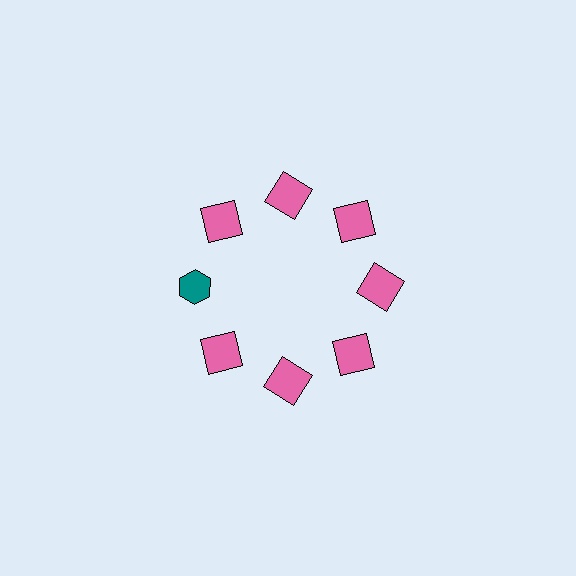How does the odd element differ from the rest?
It differs in both color (teal instead of pink) and shape (hexagon instead of square).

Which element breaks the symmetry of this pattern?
The teal hexagon at roughly the 9 o'clock position breaks the symmetry. All other shapes are pink squares.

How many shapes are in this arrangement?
There are 8 shapes arranged in a ring pattern.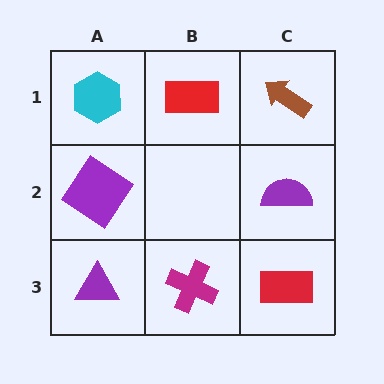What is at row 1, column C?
A brown arrow.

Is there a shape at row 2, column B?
No, that cell is empty.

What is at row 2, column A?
A purple diamond.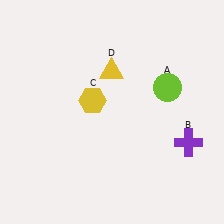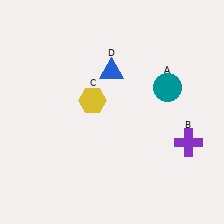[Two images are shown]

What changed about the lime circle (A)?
In Image 1, A is lime. In Image 2, it changed to teal.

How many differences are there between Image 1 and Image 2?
There are 2 differences between the two images.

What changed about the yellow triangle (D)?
In Image 1, D is yellow. In Image 2, it changed to blue.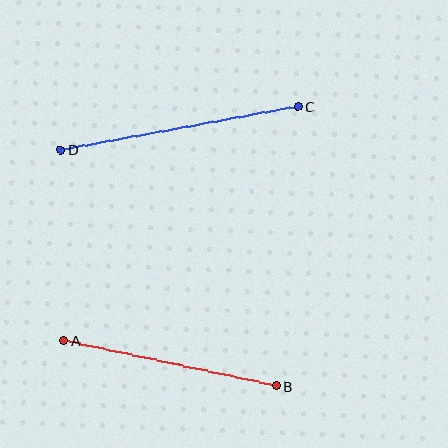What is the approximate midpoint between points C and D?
The midpoint is at approximately (179, 128) pixels.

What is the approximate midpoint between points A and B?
The midpoint is at approximately (170, 363) pixels.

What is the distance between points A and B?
The distance is approximately 217 pixels.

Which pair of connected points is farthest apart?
Points C and D are farthest apart.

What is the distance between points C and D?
The distance is approximately 241 pixels.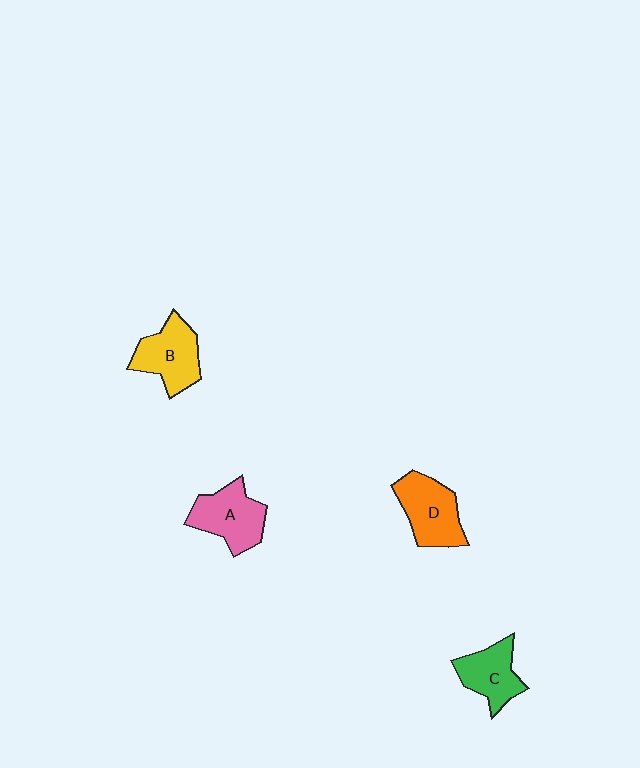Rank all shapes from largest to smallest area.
From largest to smallest: D (orange), A (pink), B (yellow), C (green).